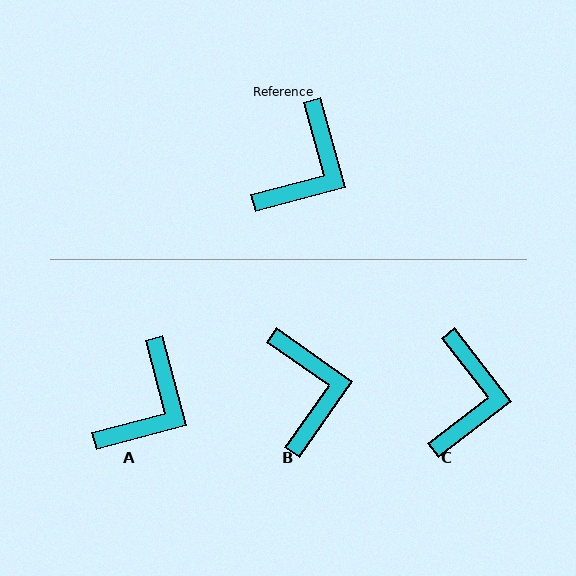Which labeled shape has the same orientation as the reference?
A.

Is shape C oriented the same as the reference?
No, it is off by about 23 degrees.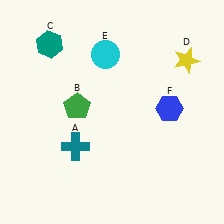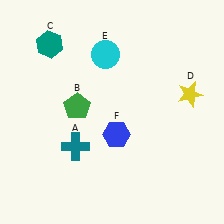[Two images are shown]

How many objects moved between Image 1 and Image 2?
2 objects moved between the two images.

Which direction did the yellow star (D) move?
The yellow star (D) moved down.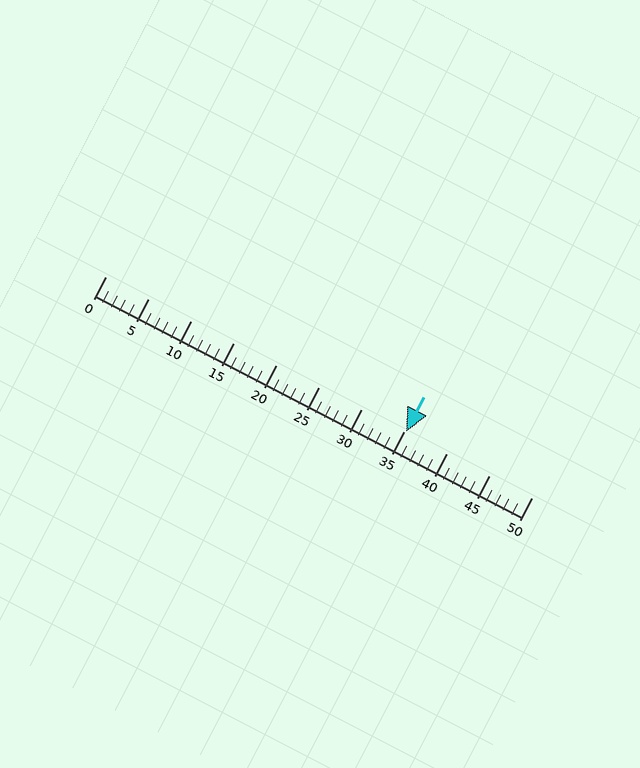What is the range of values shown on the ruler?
The ruler shows values from 0 to 50.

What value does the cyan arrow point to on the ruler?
The cyan arrow points to approximately 35.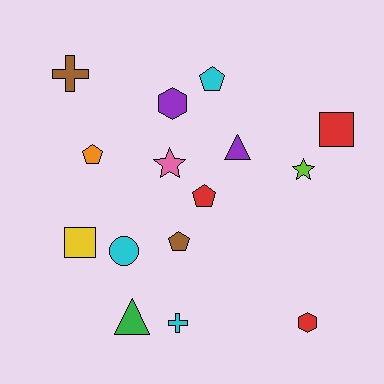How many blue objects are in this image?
There are no blue objects.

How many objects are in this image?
There are 15 objects.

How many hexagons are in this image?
There are 2 hexagons.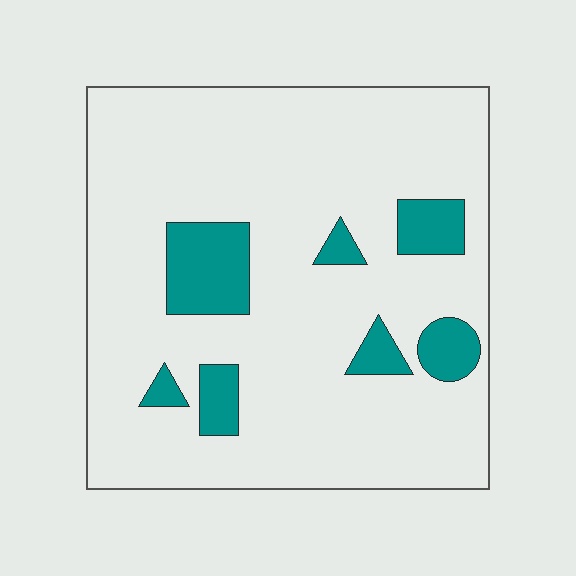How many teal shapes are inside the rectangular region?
7.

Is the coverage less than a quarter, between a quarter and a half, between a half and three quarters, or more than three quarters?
Less than a quarter.